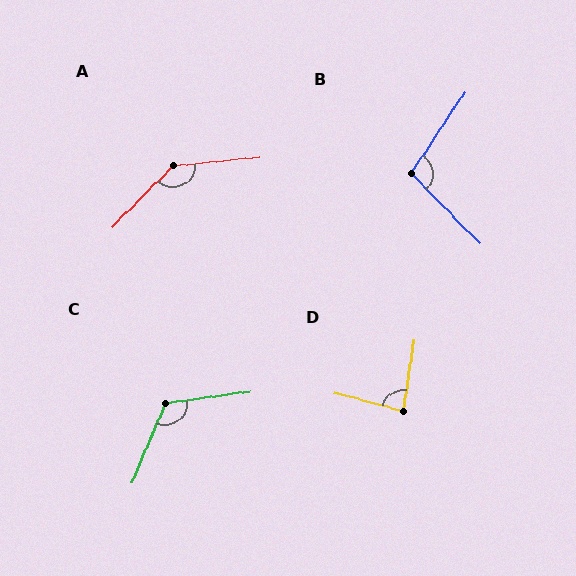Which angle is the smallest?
D, at approximately 83 degrees.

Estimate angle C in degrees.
Approximately 120 degrees.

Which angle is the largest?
A, at approximately 140 degrees.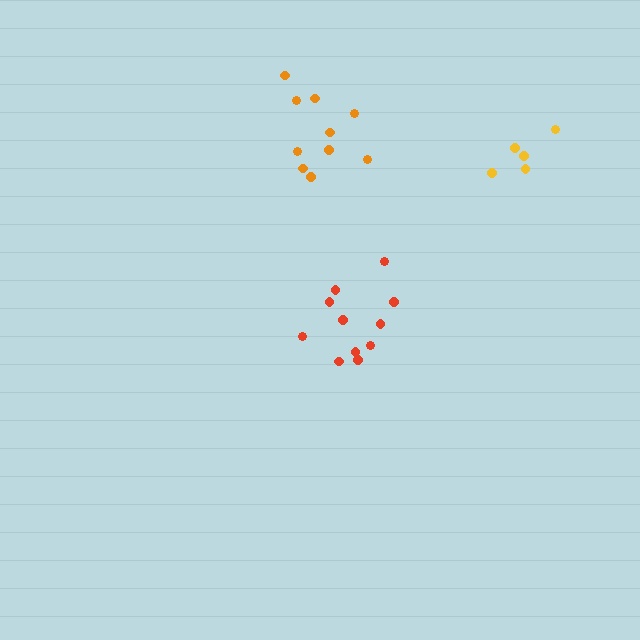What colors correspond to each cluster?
The clusters are colored: red, yellow, orange.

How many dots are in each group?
Group 1: 11 dots, Group 2: 5 dots, Group 3: 10 dots (26 total).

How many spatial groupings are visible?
There are 3 spatial groupings.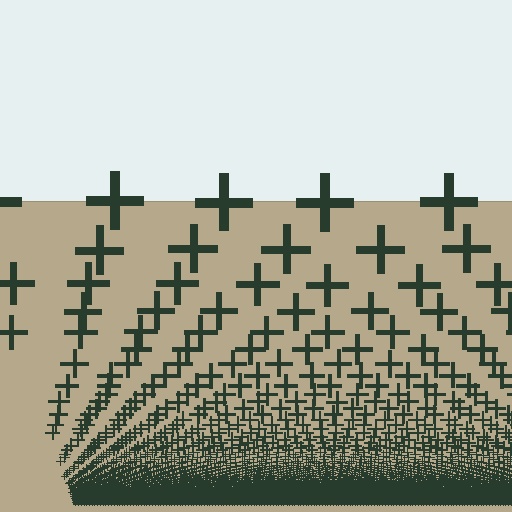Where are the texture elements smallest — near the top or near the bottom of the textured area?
Near the bottom.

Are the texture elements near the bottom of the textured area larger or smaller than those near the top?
Smaller. The gradient is inverted — elements near the bottom are smaller and denser.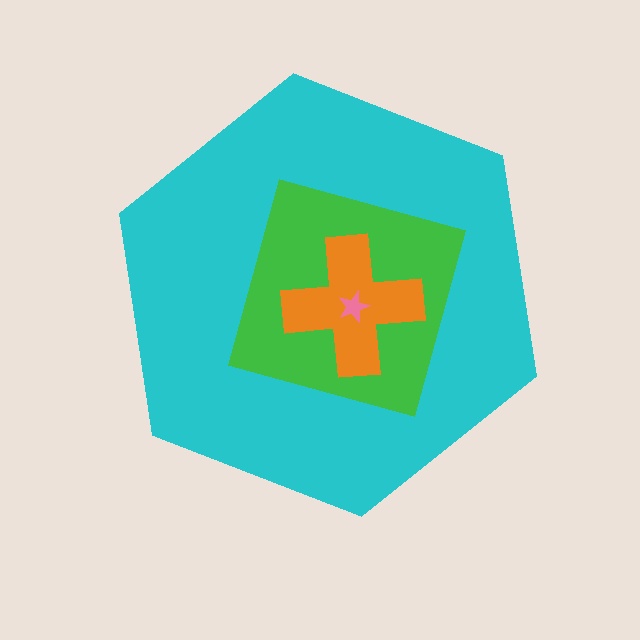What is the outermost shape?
The cyan hexagon.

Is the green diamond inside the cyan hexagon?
Yes.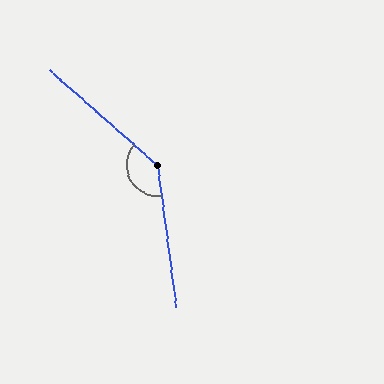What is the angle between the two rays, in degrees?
Approximately 139 degrees.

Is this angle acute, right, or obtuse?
It is obtuse.